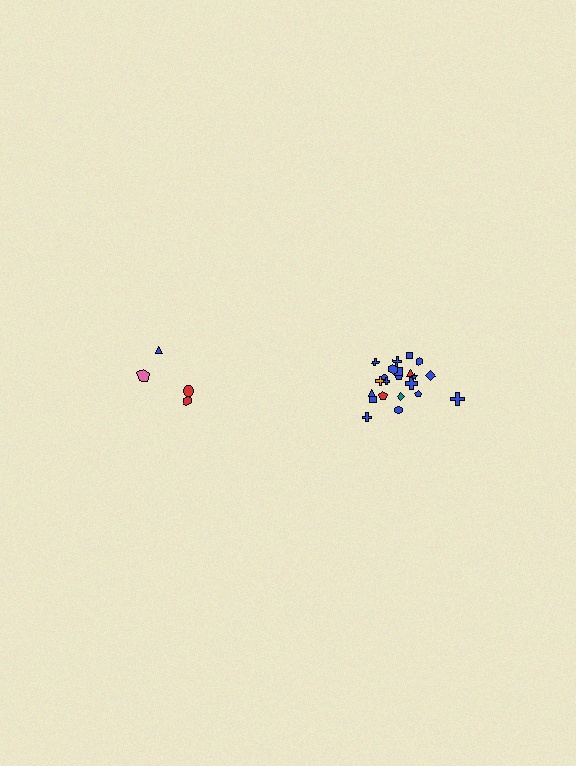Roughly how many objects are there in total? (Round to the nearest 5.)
Roughly 25 objects in total.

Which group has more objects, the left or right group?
The right group.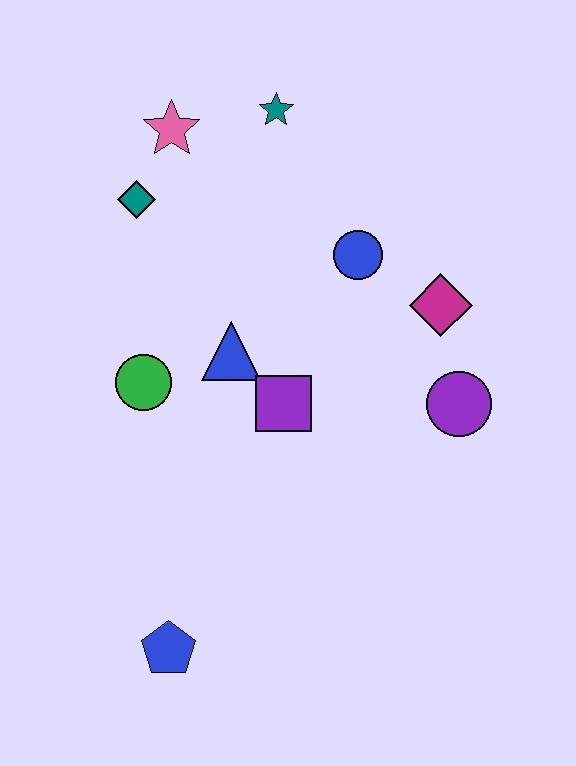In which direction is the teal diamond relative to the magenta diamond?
The teal diamond is to the left of the magenta diamond.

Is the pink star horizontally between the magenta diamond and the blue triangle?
No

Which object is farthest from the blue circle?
The blue pentagon is farthest from the blue circle.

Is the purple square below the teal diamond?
Yes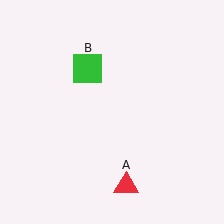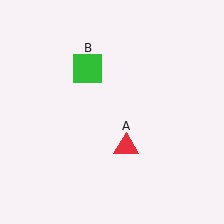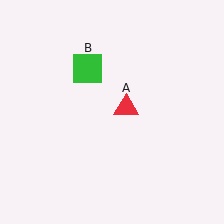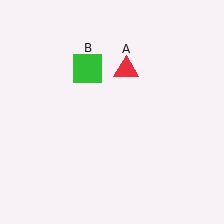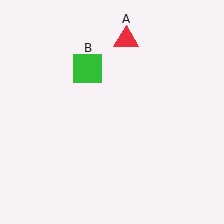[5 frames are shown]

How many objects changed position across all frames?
1 object changed position: red triangle (object A).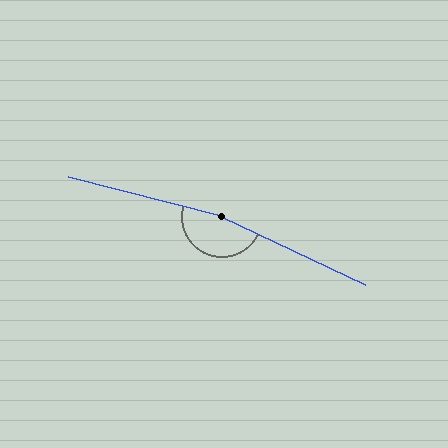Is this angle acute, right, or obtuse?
It is obtuse.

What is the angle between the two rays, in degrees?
Approximately 169 degrees.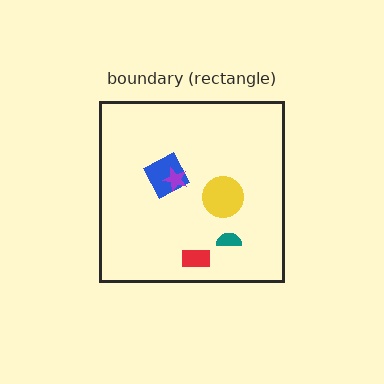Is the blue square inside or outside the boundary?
Inside.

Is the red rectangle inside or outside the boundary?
Inside.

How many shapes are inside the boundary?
5 inside, 0 outside.